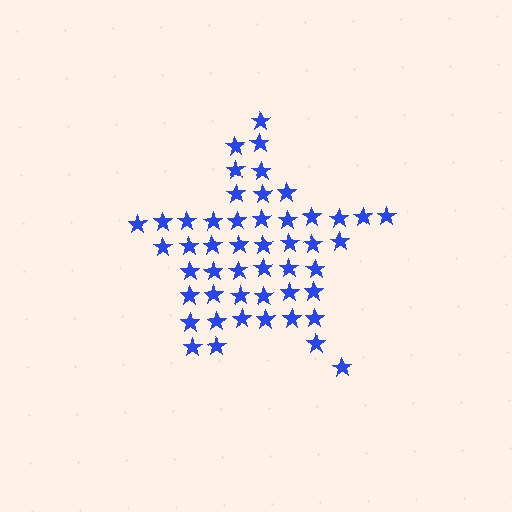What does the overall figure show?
The overall figure shows a star.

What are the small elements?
The small elements are stars.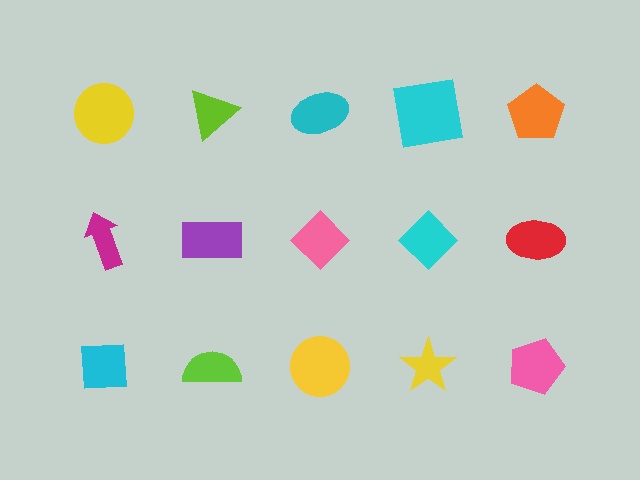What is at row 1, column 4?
A cyan square.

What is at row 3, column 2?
A lime semicircle.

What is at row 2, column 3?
A pink diamond.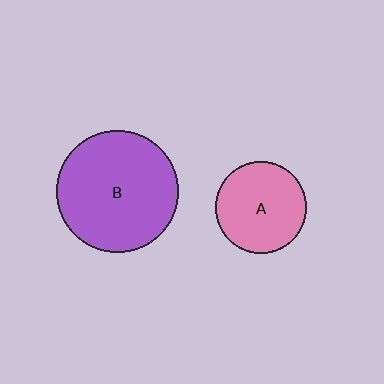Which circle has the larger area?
Circle B (purple).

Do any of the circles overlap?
No, none of the circles overlap.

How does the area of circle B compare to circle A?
Approximately 1.8 times.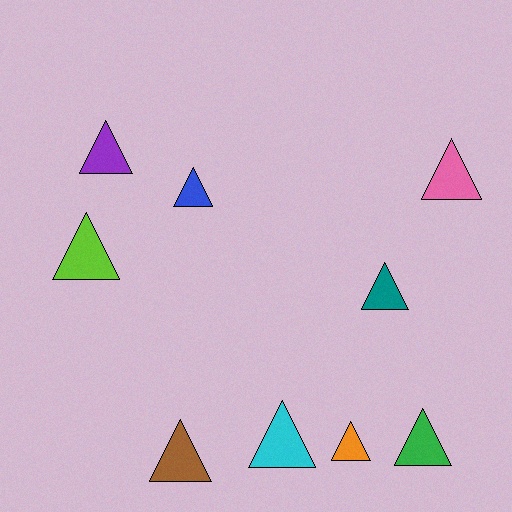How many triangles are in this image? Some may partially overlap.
There are 9 triangles.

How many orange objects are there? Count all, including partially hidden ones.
There is 1 orange object.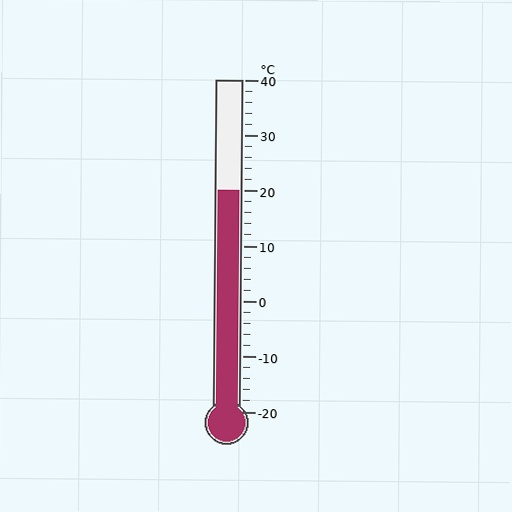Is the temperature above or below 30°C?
The temperature is below 30°C.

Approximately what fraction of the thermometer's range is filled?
The thermometer is filled to approximately 65% of its range.